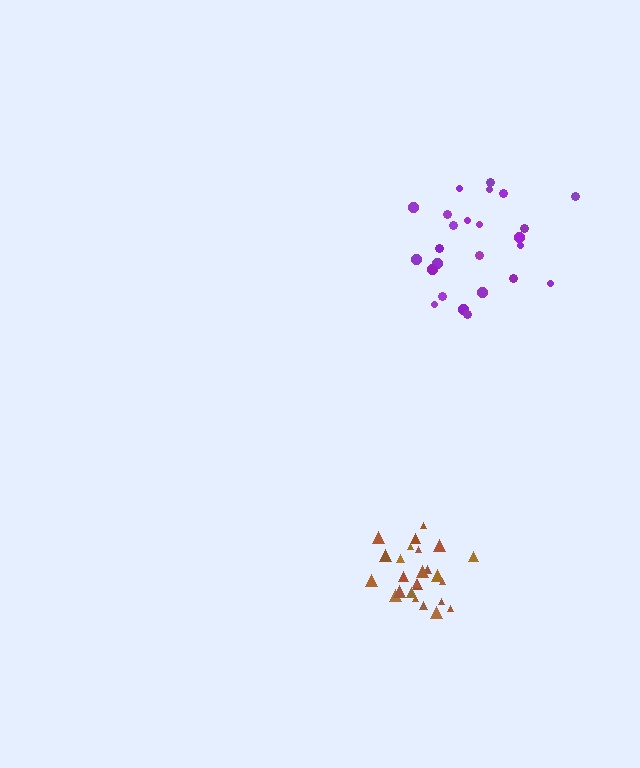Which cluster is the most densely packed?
Brown.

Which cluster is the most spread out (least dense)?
Purple.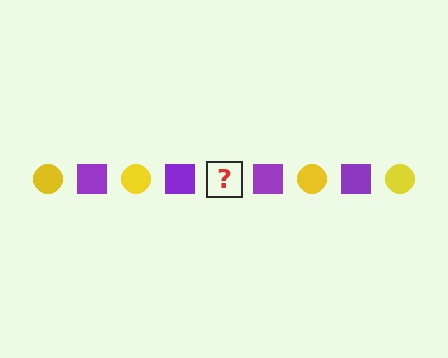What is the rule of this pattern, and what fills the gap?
The rule is that the pattern alternates between yellow circle and purple square. The gap should be filled with a yellow circle.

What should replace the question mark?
The question mark should be replaced with a yellow circle.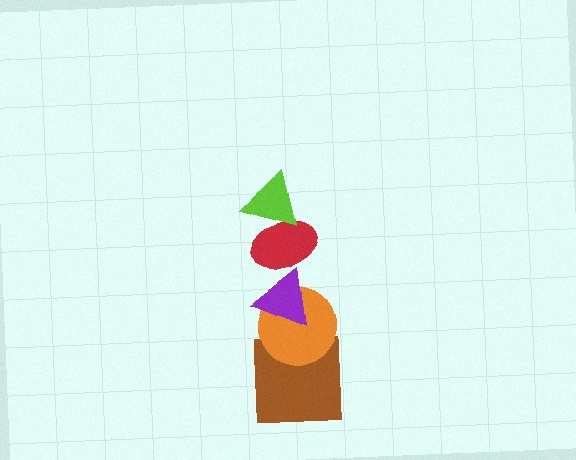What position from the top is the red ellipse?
The red ellipse is 2nd from the top.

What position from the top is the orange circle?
The orange circle is 4th from the top.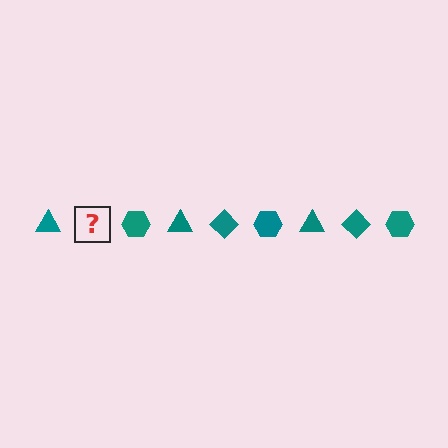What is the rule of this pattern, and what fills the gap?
The rule is that the pattern cycles through triangle, diamond, hexagon shapes in teal. The gap should be filled with a teal diamond.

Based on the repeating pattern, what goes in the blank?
The blank should be a teal diamond.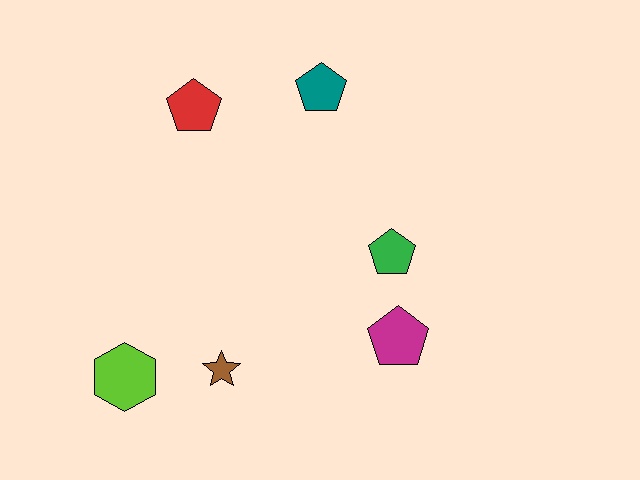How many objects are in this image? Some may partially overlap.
There are 6 objects.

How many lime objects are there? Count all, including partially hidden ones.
There is 1 lime object.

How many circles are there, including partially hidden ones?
There are no circles.